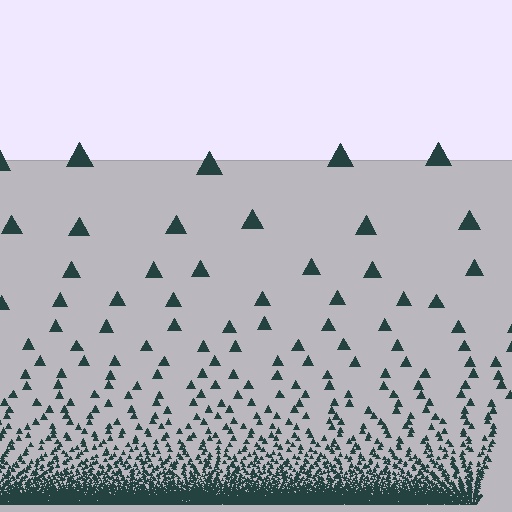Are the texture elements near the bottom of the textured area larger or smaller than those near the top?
Smaller. The gradient is inverted — elements near the bottom are smaller and denser.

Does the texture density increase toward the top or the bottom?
Density increases toward the bottom.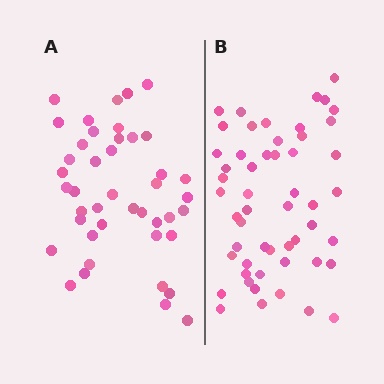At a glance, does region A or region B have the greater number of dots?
Region B (the right region) has more dots.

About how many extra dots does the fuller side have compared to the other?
Region B has roughly 10 or so more dots than region A.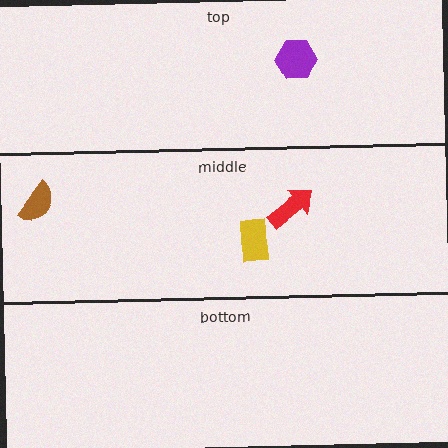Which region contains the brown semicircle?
The middle region.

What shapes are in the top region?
The purple hexagon.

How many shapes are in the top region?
1.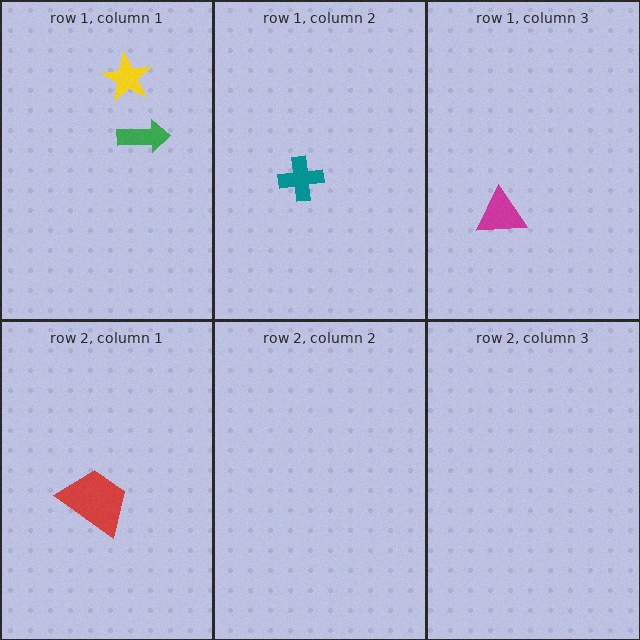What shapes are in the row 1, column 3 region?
The magenta triangle.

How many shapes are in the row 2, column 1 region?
1.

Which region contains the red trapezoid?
The row 2, column 1 region.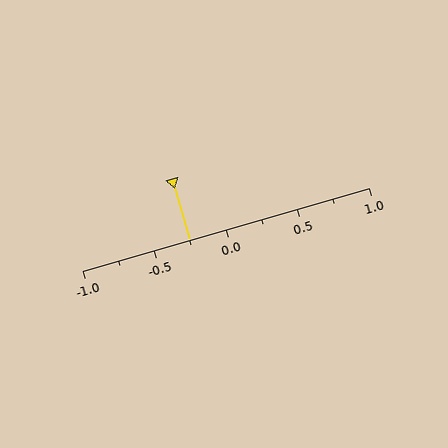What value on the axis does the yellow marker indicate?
The marker indicates approximately -0.25.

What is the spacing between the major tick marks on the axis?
The major ticks are spaced 0.5 apart.